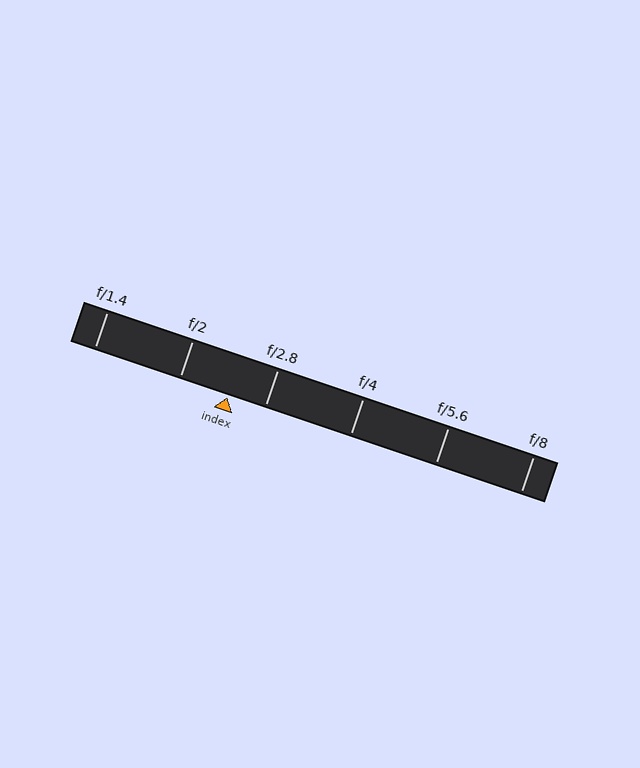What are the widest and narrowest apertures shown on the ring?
The widest aperture shown is f/1.4 and the narrowest is f/8.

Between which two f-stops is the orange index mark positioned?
The index mark is between f/2 and f/2.8.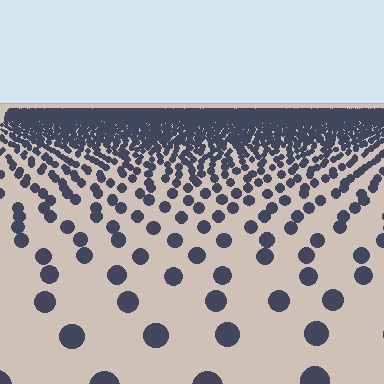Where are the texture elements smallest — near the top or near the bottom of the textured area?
Near the top.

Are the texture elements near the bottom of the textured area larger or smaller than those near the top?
Larger. Near the bottom, elements are closer to the viewer and appear at a bigger on-screen size.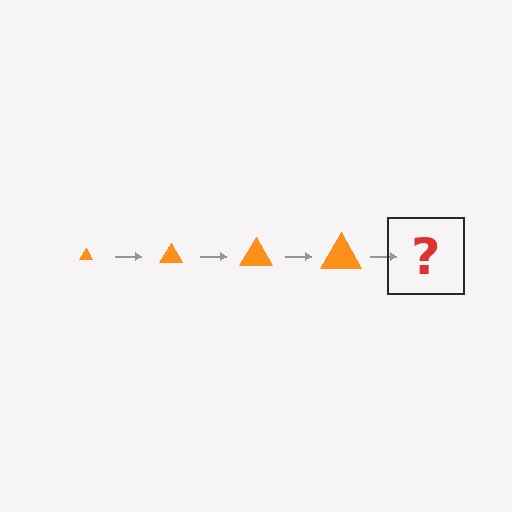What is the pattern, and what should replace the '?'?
The pattern is that the triangle gets progressively larger each step. The '?' should be an orange triangle, larger than the previous one.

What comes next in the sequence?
The next element should be an orange triangle, larger than the previous one.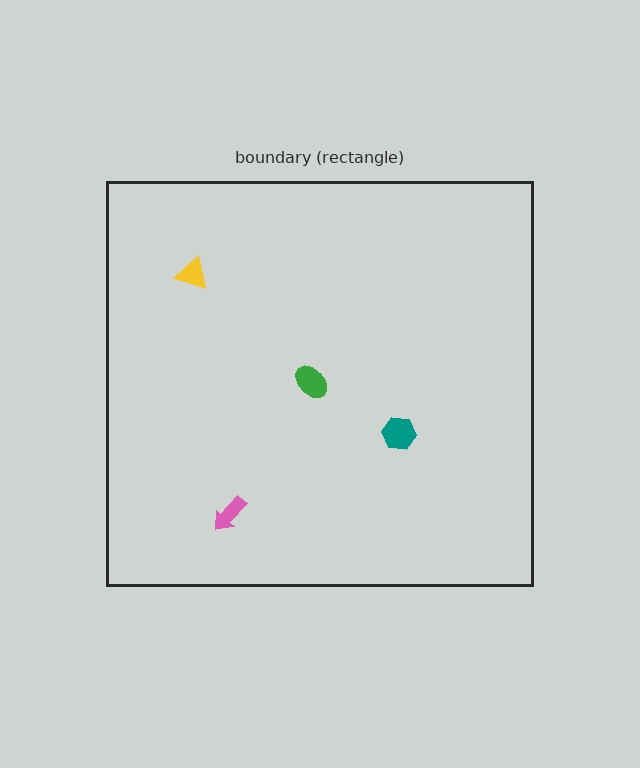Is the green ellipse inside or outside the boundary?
Inside.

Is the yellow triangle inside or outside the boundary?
Inside.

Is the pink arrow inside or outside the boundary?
Inside.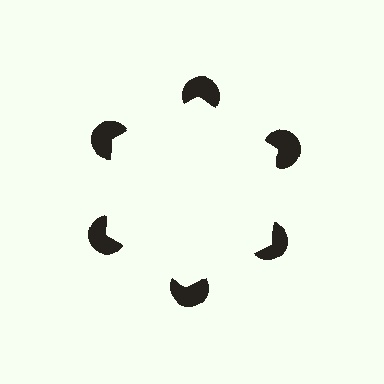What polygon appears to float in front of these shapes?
An illusory hexagon — its edges are inferred from the aligned wedge cuts in the pac-man discs, not physically drawn.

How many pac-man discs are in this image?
There are 6 — one at each vertex of the illusory hexagon.